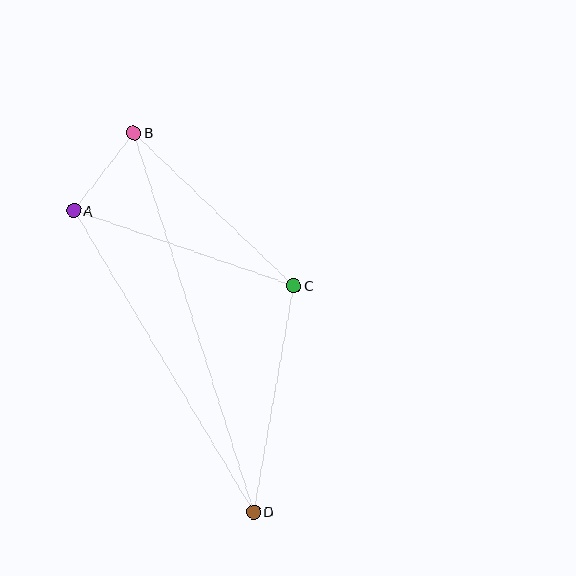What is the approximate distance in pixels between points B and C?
The distance between B and C is approximately 221 pixels.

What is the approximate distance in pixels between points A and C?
The distance between A and C is approximately 233 pixels.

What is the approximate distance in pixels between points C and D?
The distance between C and D is approximately 230 pixels.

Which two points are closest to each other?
Points A and B are closest to each other.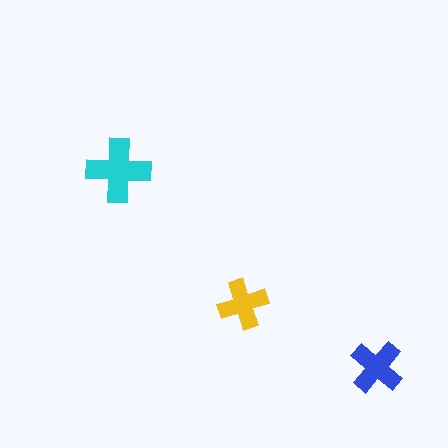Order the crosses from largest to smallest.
the cyan one, the blue one, the yellow one.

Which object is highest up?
The cyan cross is topmost.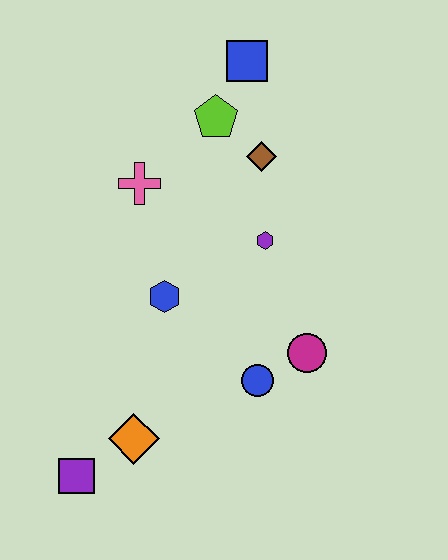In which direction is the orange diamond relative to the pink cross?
The orange diamond is below the pink cross.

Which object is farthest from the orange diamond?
The blue square is farthest from the orange diamond.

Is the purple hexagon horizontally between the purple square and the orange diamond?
No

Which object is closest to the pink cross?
The lime pentagon is closest to the pink cross.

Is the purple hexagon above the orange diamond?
Yes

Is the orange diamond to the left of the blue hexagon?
Yes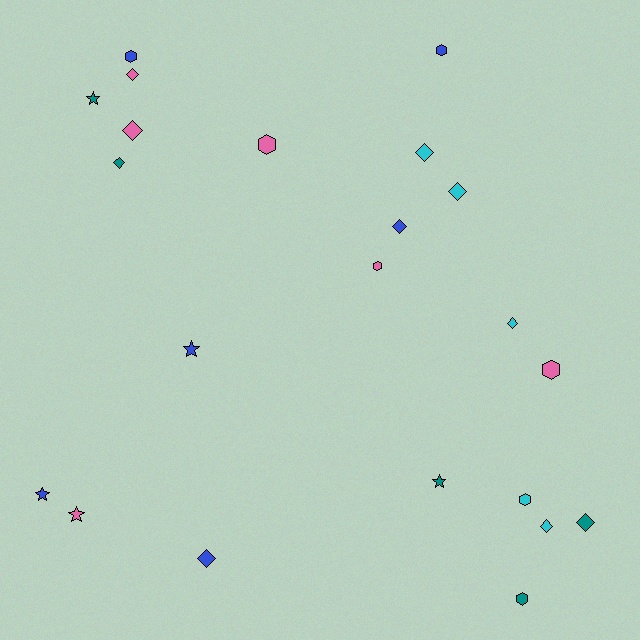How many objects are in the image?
There are 22 objects.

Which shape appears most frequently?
Diamond, with 10 objects.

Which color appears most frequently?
Pink, with 6 objects.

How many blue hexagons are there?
There are 2 blue hexagons.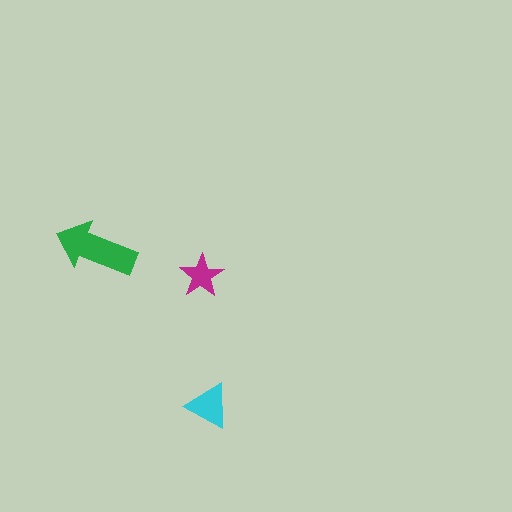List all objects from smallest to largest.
The magenta star, the cyan triangle, the green arrow.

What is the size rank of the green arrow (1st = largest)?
1st.